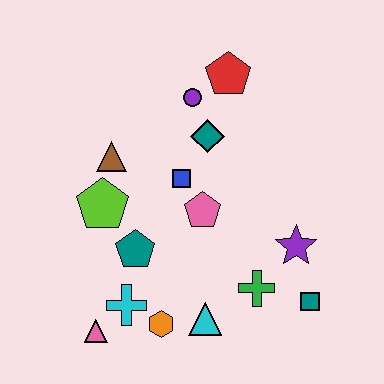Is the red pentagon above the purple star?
Yes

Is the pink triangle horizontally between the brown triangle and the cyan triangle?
No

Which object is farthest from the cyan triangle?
The red pentagon is farthest from the cyan triangle.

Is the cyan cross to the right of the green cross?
No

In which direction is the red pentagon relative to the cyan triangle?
The red pentagon is above the cyan triangle.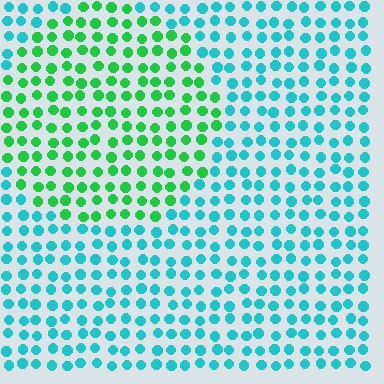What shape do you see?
I see a circle.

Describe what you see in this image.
The image is filled with small cyan elements in a uniform arrangement. A circle-shaped region is visible where the elements are tinted to a slightly different hue, forming a subtle color boundary.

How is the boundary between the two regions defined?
The boundary is defined purely by a slight shift in hue (about 50 degrees). Spacing, size, and orientation are identical on both sides.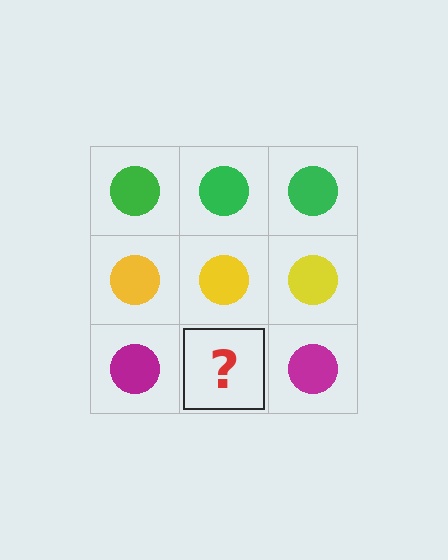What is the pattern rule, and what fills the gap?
The rule is that each row has a consistent color. The gap should be filled with a magenta circle.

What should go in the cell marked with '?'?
The missing cell should contain a magenta circle.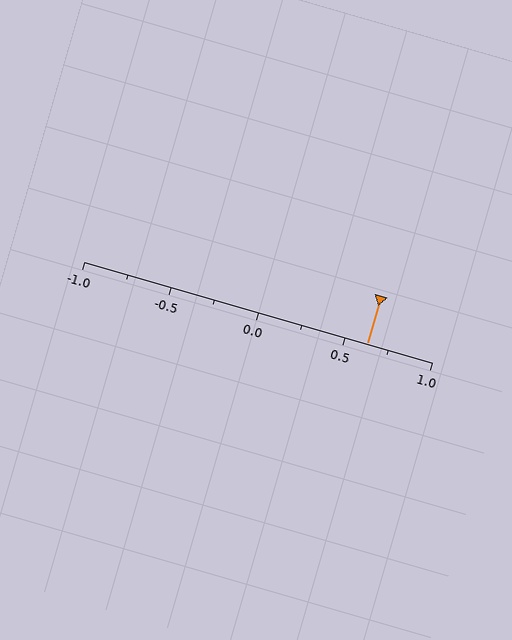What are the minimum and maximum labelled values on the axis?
The axis runs from -1.0 to 1.0.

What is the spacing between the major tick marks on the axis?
The major ticks are spaced 0.5 apart.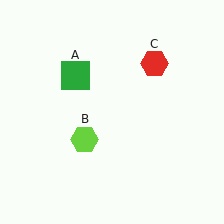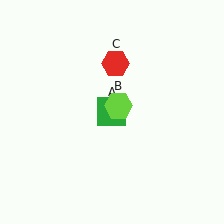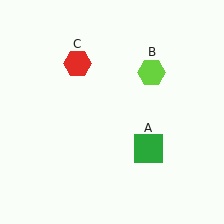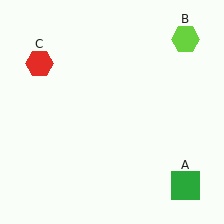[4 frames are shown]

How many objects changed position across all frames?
3 objects changed position: green square (object A), lime hexagon (object B), red hexagon (object C).